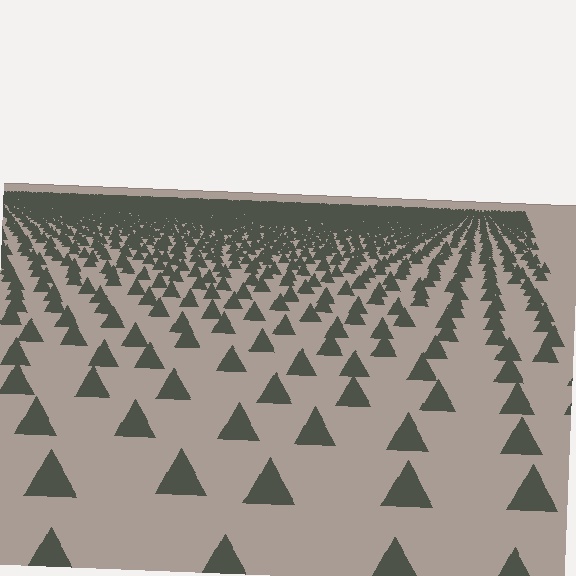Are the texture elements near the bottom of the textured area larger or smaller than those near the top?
Larger. Near the bottom, elements are closer to the viewer and appear at a bigger on-screen size.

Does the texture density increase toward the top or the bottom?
Density increases toward the top.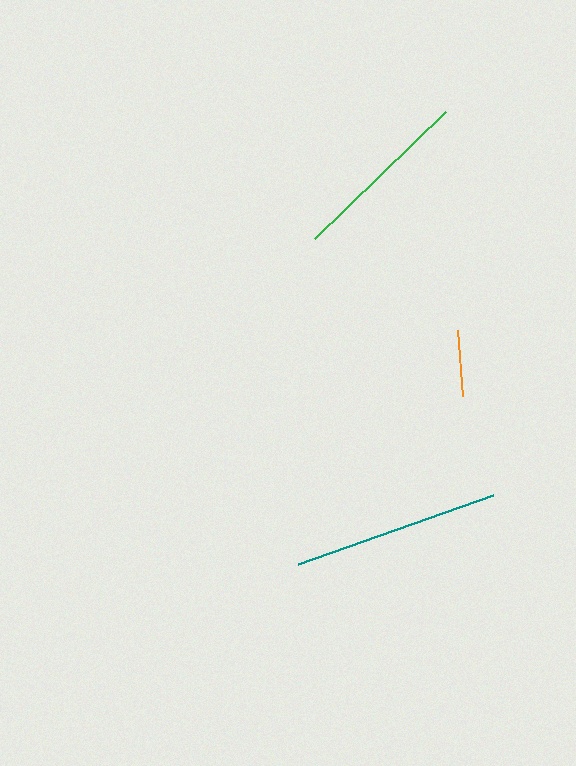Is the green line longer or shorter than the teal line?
The teal line is longer than the green line.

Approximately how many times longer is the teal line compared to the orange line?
The teal line is approximately 3.1 times the length of the orange line.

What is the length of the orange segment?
The orange segment is approximately 66 pixels long.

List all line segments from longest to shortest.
From longest to shortest: teal, green, orange.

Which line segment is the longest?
The teal line is the longest at approximately 207 pixels.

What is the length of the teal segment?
The teal segment is approximately 207 pixels long.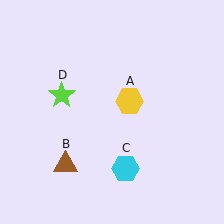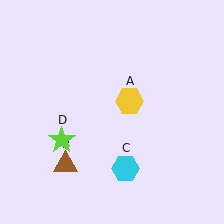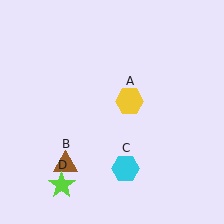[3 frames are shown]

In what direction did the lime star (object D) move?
The lime star (object D) moved down.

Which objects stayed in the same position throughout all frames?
Yellow hexagon (object A) and brown triangle (object B) and cyan hexagon (object C) remained stationary.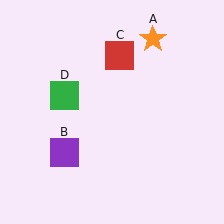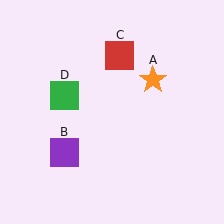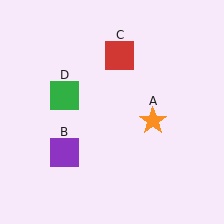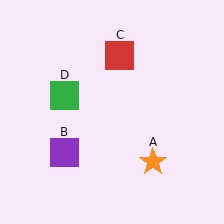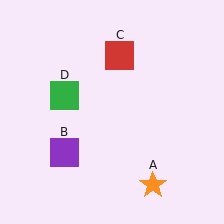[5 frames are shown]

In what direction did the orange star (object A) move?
The orange star (object A) moved down.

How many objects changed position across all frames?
1 object changed position: orange star (object A).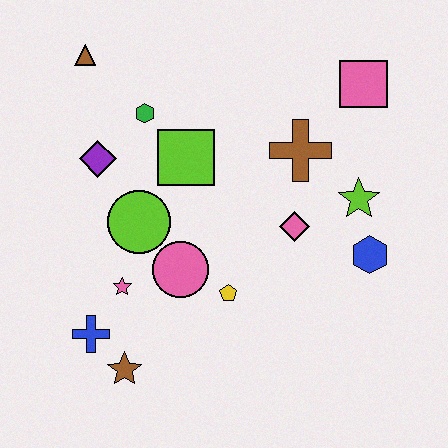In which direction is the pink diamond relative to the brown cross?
The pink diamond is below the brown cross.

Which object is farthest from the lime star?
The brown triangle is farthest from the lime star.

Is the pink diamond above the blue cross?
Yes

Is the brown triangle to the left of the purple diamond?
Yes